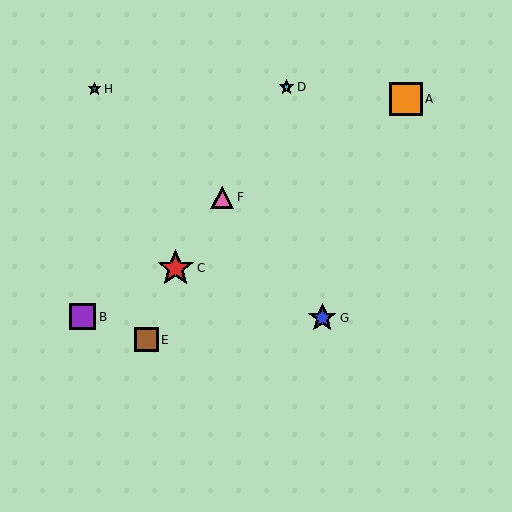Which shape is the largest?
The red star (labeled C) is the largest.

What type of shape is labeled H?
Shape H is a teal star.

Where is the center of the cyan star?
The center of the cyan star is at (287, 87).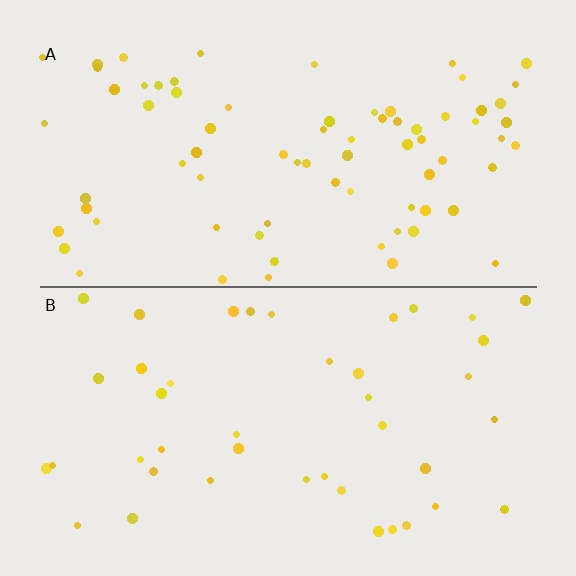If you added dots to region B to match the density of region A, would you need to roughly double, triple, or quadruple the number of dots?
Approximately double.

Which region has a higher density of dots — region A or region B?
A (the top).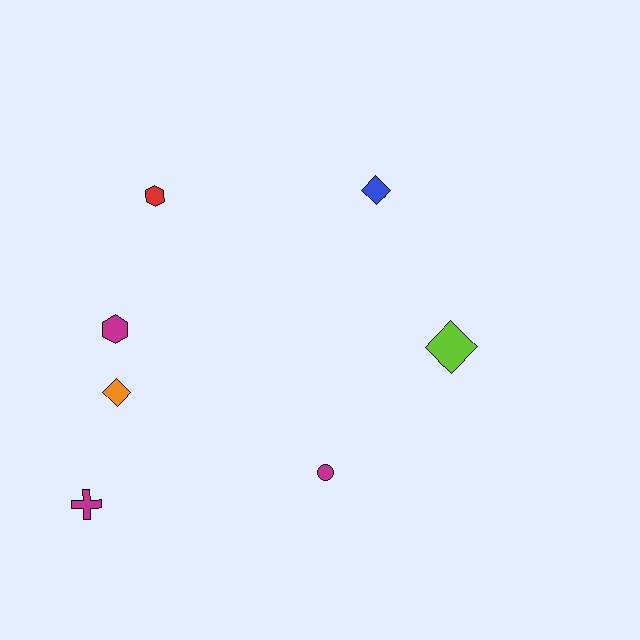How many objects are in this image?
There are 7 objects.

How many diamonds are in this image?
There are 3 diamonds.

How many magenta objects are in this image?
There are 3 magenta objects.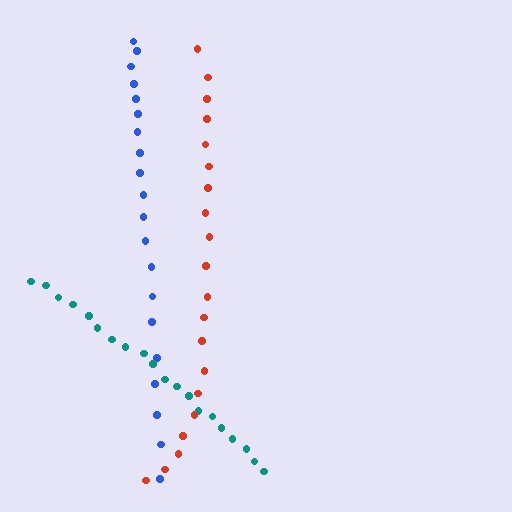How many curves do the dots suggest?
There are 3 distinct paths.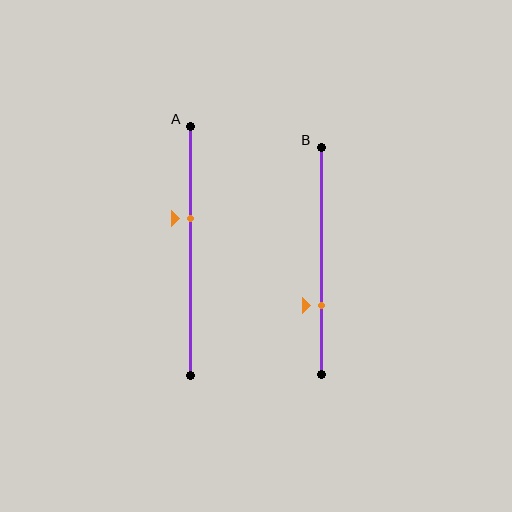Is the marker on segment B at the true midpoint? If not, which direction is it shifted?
No, the marker on segment B is shifted downward by about 20% of the segment length.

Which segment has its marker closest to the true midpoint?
Segment A has its marker closest to the true midpoint.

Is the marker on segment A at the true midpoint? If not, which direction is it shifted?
No, the marker on segment A is shifted upward by about 13% of the segment length.